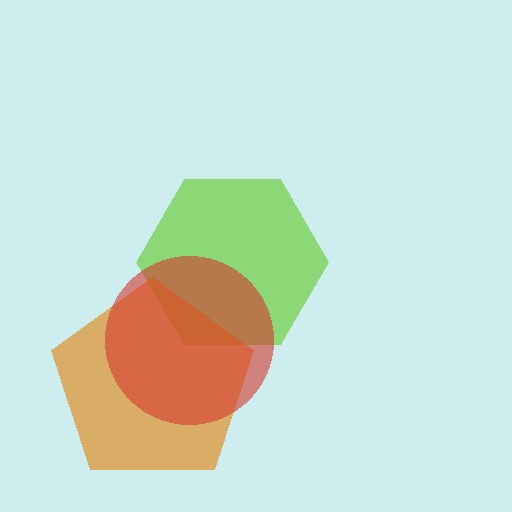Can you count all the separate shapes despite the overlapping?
Yes, there are 3 separate shapes.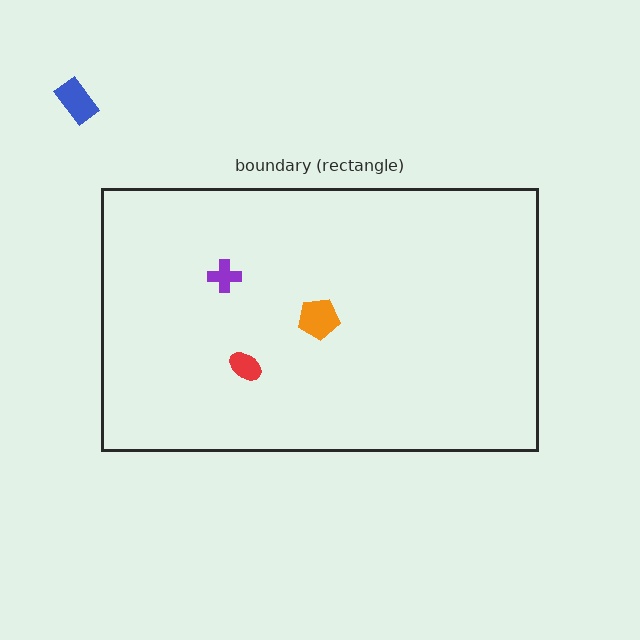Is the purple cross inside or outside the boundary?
Inside.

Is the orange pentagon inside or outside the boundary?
Inside.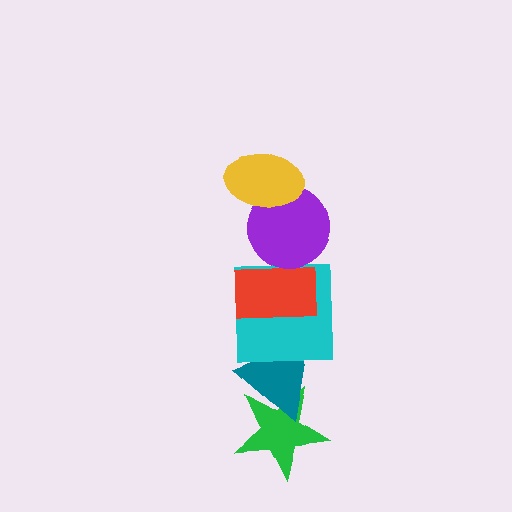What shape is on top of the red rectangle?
The purple circle is on top of the red rectangle.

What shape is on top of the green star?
The teal triangle is on top of the green star.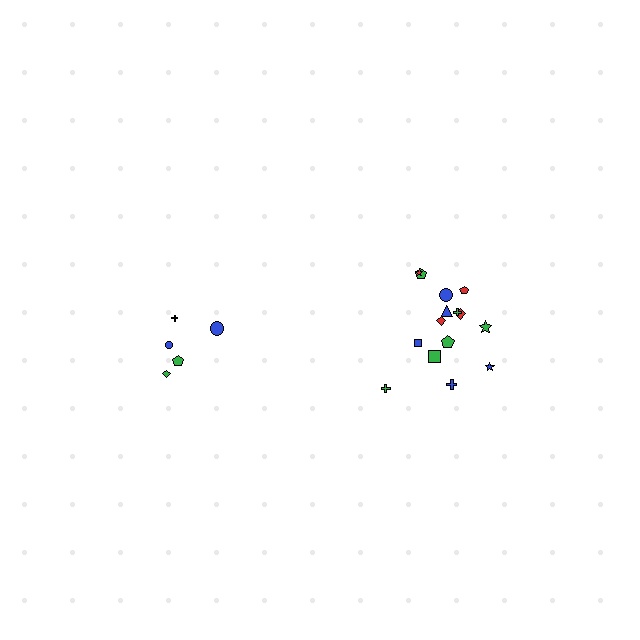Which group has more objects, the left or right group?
The right group.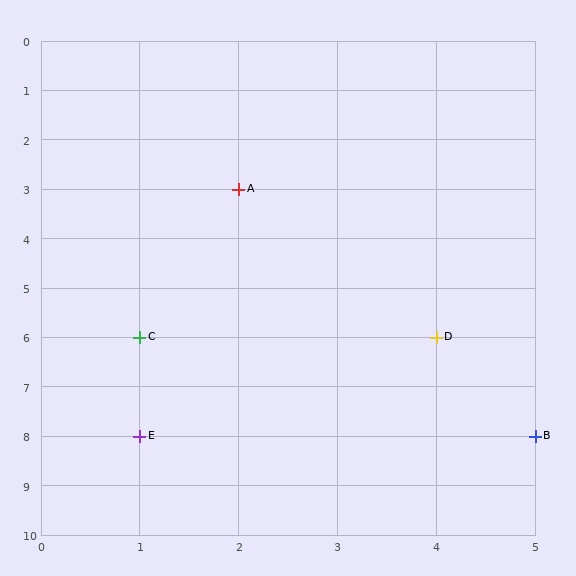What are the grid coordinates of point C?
Point C is at grid coordinates (1, 6).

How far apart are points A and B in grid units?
Points A and B are 3 columns and 5 rows apart (about 5.8 grid units diagonally).